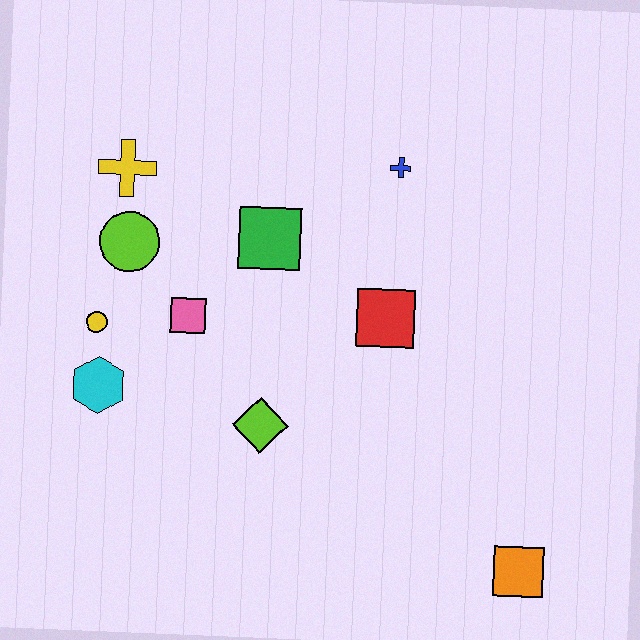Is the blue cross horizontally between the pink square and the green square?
No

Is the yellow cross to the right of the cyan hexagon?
Yes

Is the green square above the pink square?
Yes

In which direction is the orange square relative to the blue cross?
The orange square is below the blue cross.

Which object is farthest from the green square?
The orange square is farthest from the green square.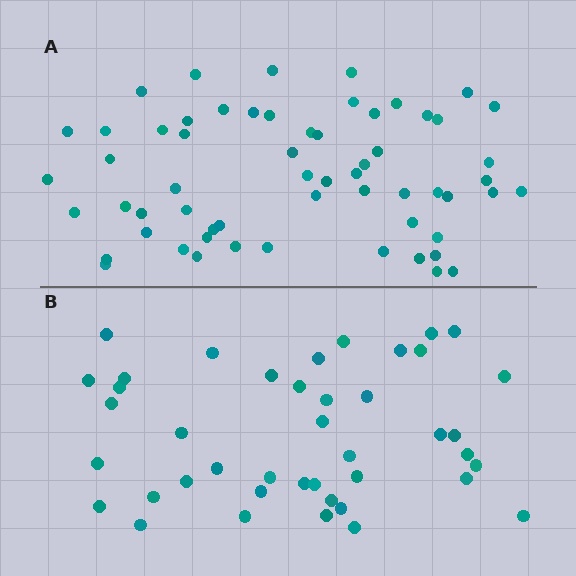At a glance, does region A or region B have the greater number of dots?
Region A (the top region) has more dots.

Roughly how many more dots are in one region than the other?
Region A has approximately 20 more dots than region B.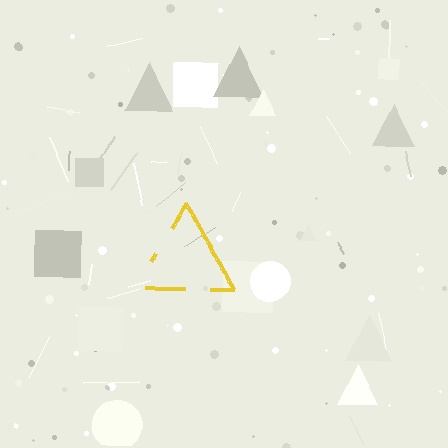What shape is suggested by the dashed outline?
The dashed outline suggests a triangle.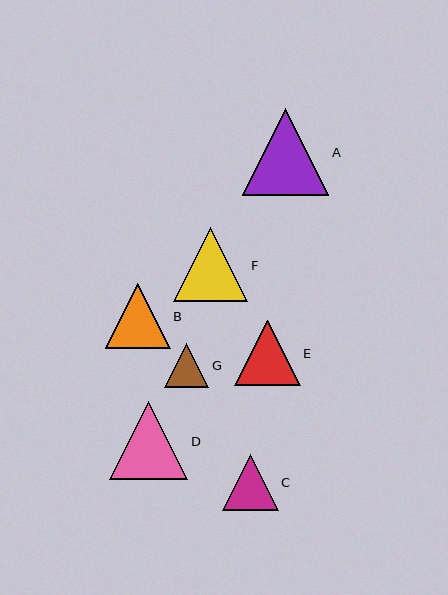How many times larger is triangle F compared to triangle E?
Triangle F is approximately 1.1 times the size of triangle E.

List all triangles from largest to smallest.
From largest to smallest: A, D, F, E, B, C, G.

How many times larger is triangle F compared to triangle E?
Triangle F is approximately 1.1 times the size of triangle E.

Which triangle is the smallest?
Triangle G is the smallest with a size of approximately 44 pixels.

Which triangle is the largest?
Triangle A is the largest with a size of approximately 87 pixels.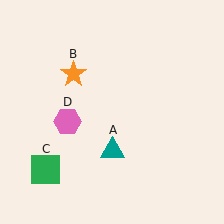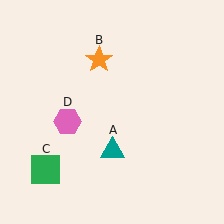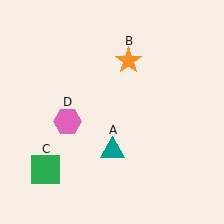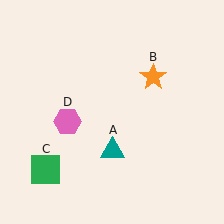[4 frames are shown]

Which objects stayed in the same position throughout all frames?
Teal triangle (object A) and green square (object C) and pink hexagon (object D) remained stationary.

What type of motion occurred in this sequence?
The orange star (object B) rotated clockwise around the center of the scene.